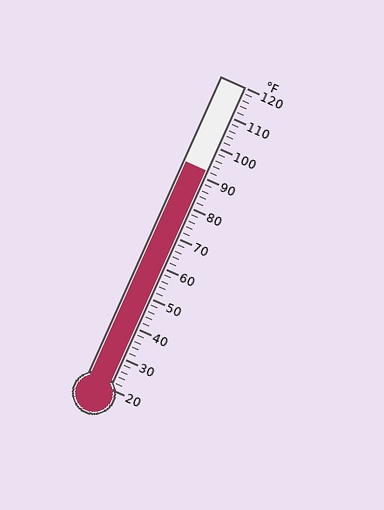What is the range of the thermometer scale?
The thermometer scale ranges from 20°F to 120°F.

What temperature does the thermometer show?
The thermometer shows approximately 92°F.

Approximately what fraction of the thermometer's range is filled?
The thermometer is filled to approximately 70% of its range.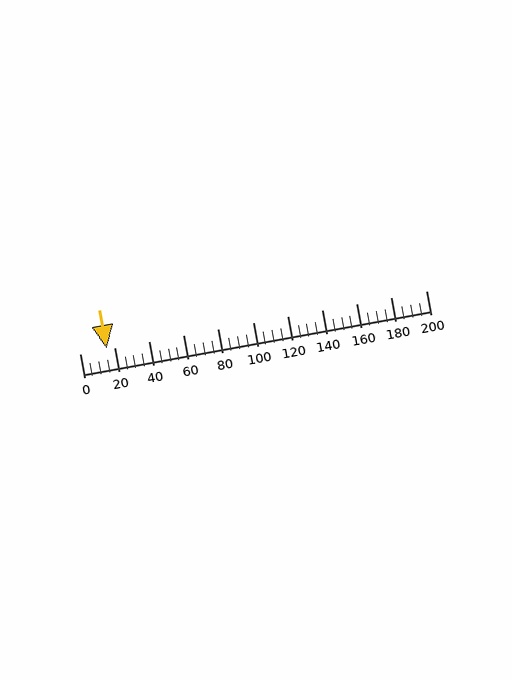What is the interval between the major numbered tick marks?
The major tick marks are spaced 20 units apart.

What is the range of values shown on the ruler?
The ruler shows values from 0 to 200.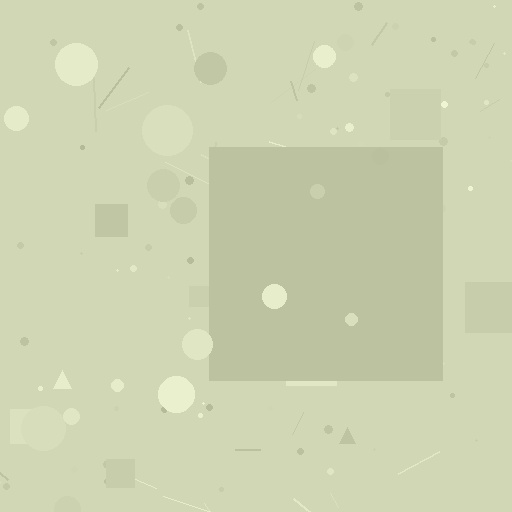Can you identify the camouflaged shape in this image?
The camouflaged shape is a square.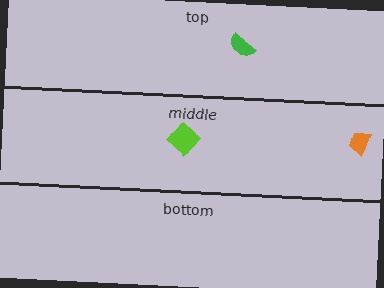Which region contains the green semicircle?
The top region.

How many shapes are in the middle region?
2.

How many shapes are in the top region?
1.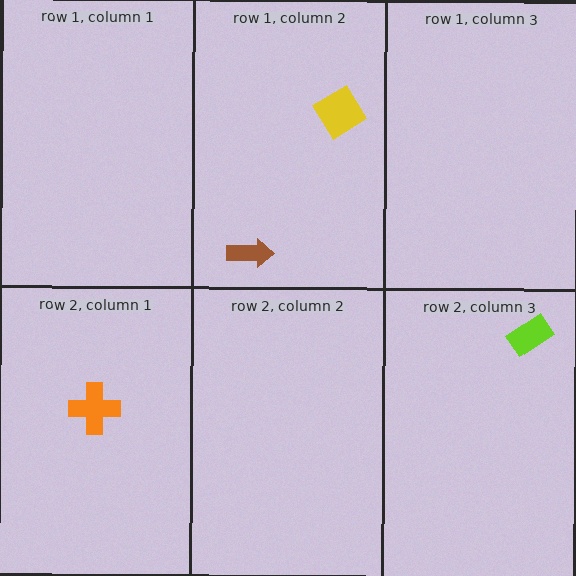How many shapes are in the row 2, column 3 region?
1.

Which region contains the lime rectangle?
The row 2, column 3 region.